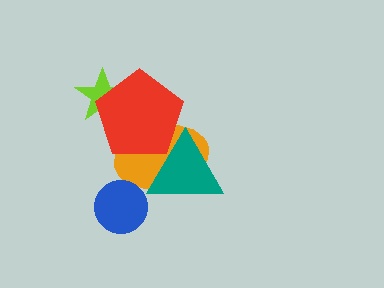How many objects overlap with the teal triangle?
2 objects overlap with the teal triangle.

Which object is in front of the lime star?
The red pentagon is in front of the lime star.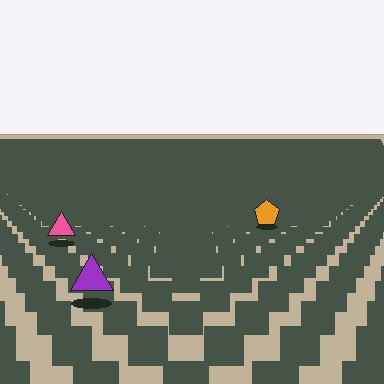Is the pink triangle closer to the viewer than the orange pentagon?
Yes. The pink triangle is closer — you can tell from the texture gradient: the ground texture is coarser near it.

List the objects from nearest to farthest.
From nearest to farthest: the purple triangle, the pink triangle, the orange pentagon.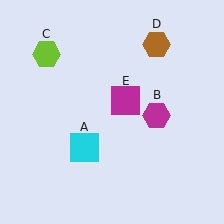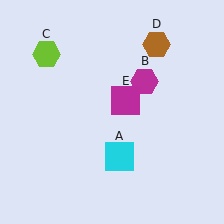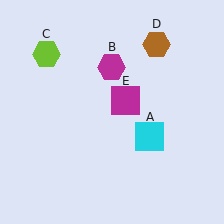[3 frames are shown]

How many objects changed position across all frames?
2 objects changed position: cyan square (object A), magenta hexagon (object B).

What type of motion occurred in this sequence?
The cyan square (object A), magenta hexagon (object B) rotated counterclockwise around the center of the scene.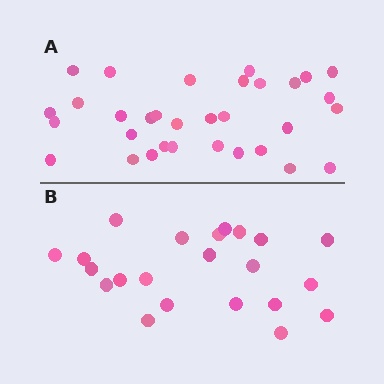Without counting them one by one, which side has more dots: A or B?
Region A (the top region) has more dots.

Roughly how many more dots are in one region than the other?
Region A has roughly 10 or so more dots than region B.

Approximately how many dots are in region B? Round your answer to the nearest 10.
About 20 dots. (The exact count is 22, which rounds to 20.)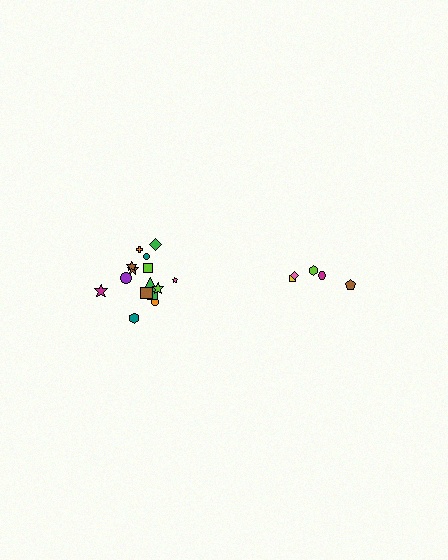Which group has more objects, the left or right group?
The left group.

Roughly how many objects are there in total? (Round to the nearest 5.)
Roughly 20 objects in total.